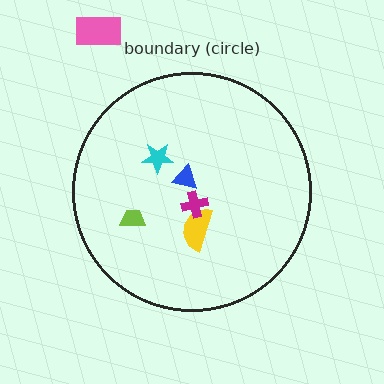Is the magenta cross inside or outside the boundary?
Inside.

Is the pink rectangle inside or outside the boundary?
Outside.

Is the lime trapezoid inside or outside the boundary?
Inside.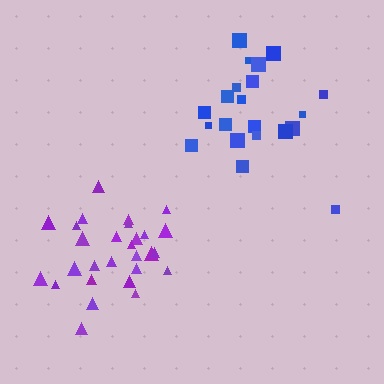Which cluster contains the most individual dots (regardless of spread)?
Purple (28).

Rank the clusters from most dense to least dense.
purple, blue.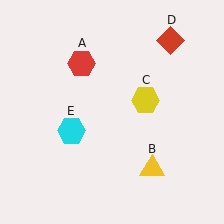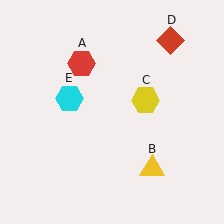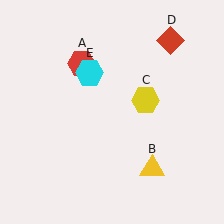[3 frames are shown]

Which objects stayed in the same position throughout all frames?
Red hexagon (object A) and yellow triangle (object B) and yellow hexagon (object C) and red diamond (object D) remained stationary.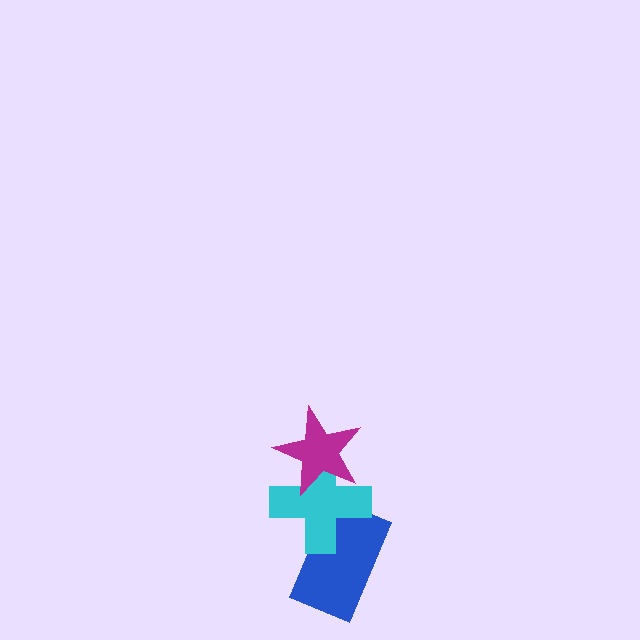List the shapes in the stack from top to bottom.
From top to bottom: the magenta star, the cyan cross, the blue rectangle.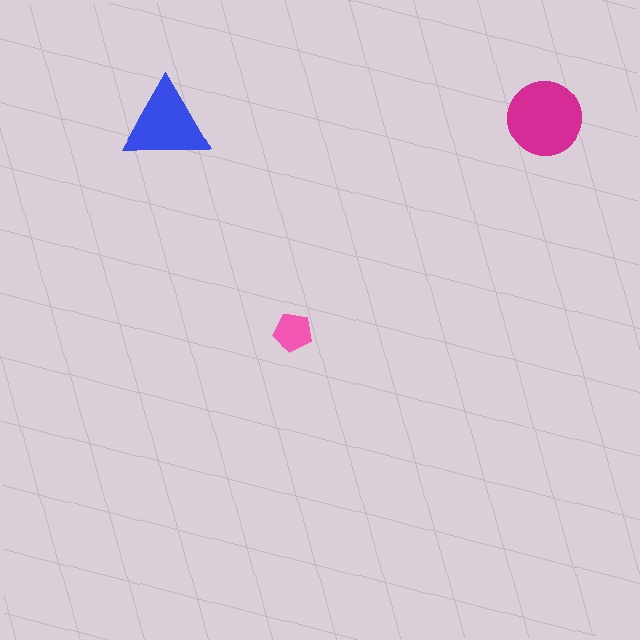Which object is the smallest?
The pink pentagon.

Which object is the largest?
The magenta circle.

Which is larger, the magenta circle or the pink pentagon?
The magenta circle.